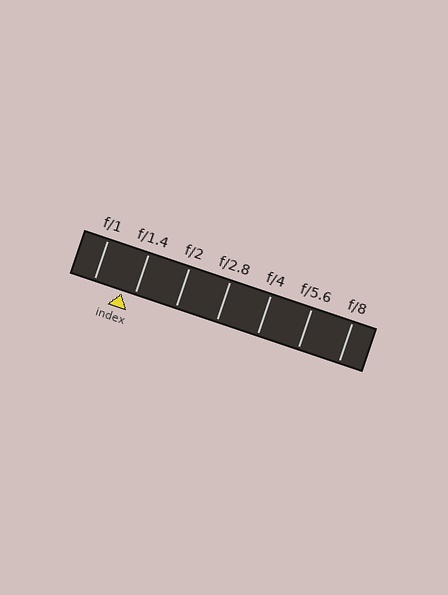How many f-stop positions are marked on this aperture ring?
There are 7 f-stop positions marked.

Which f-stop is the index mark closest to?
The index mark is closest to f/1.4.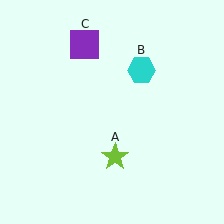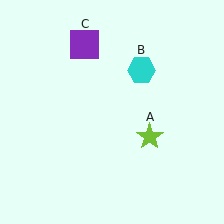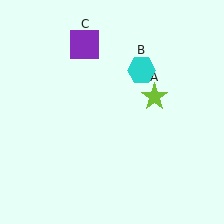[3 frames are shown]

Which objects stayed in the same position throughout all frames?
Cyan hexagon (object B) and purple square (object C) remained stationary.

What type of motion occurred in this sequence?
The lime star (object A) rotated counterclockwise around the center of the scene.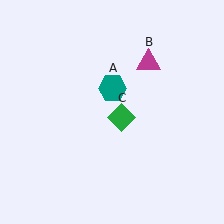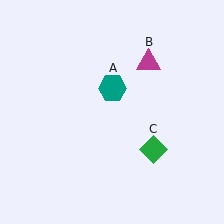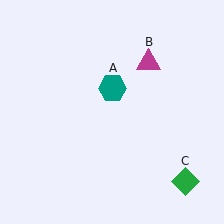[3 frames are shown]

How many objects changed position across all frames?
1 object changed position: green diamond (object C).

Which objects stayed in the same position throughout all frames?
Teal hexagon (object A) and magenta triangle (object B) remained stationary.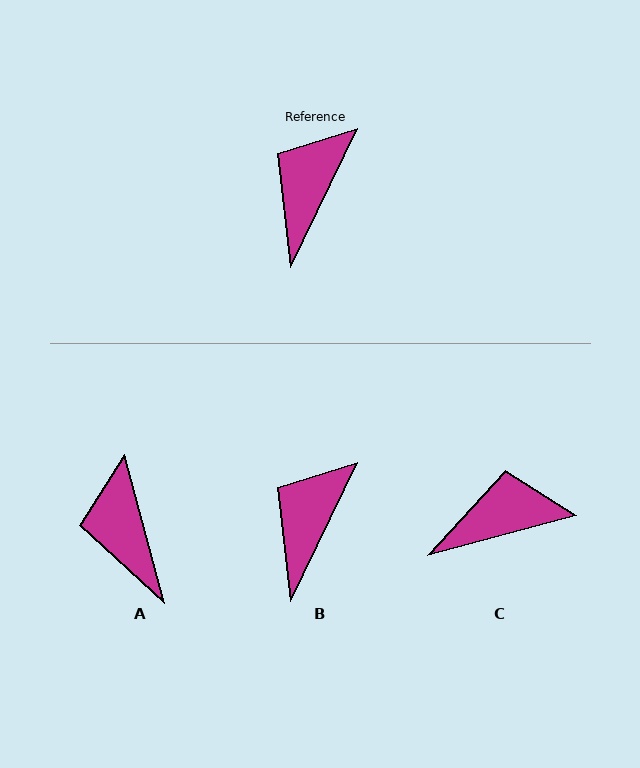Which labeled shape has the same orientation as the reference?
B.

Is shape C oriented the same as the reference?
No, it is off by about 49 degrees.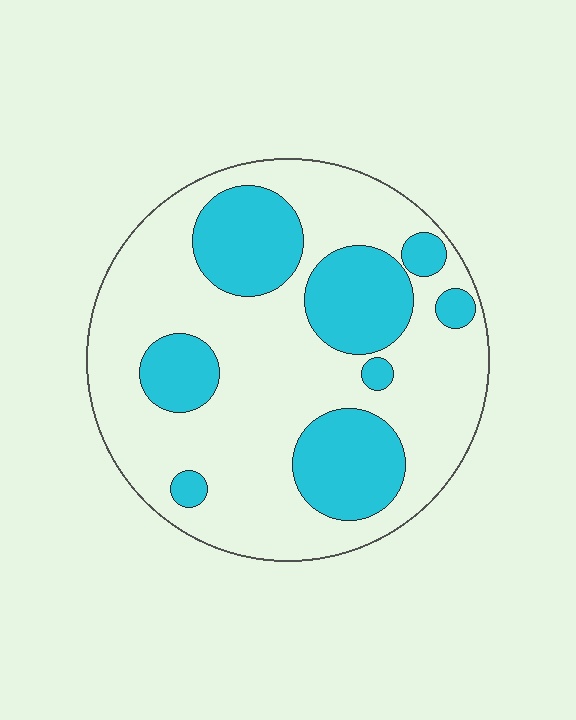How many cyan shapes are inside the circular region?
8.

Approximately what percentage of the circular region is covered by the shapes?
Approximately 30%.